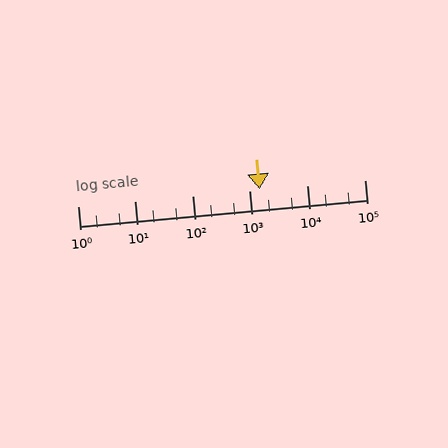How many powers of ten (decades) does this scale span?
The scale spans 5 decades, from 1 to 100000.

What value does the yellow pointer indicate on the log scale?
The pointer indicates approximately 1500.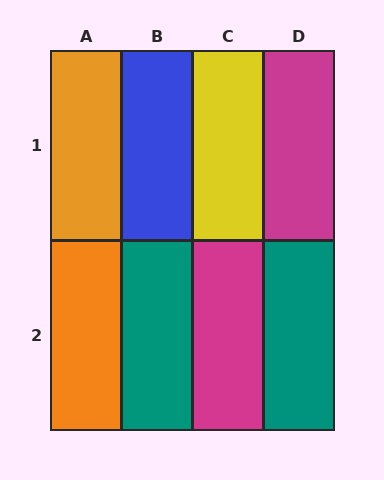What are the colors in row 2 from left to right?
Orange, teal, magenta, teal.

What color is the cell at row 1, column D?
Magenta.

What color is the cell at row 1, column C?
Yellow.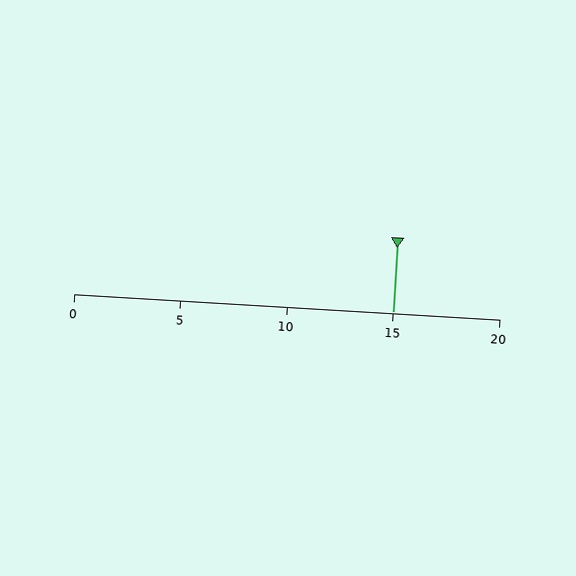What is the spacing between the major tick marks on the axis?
The major ticks are spaced 5 apart.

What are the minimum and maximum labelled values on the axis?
The axis runs from 0 to 20.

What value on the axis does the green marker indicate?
The marker indicates approximately 15.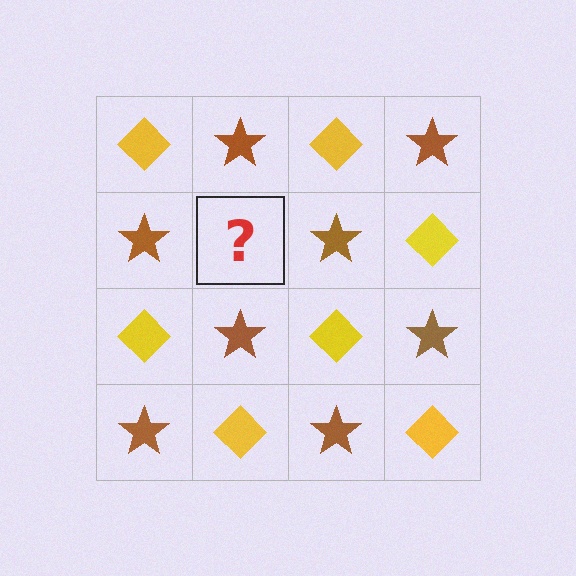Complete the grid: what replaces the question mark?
The question mark should be replaced with a yellow diamond.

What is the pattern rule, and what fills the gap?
The rule is that it alternates yellow diamond and brown star in a checkerboard pattern. The gap should be filled with a yellow diamond.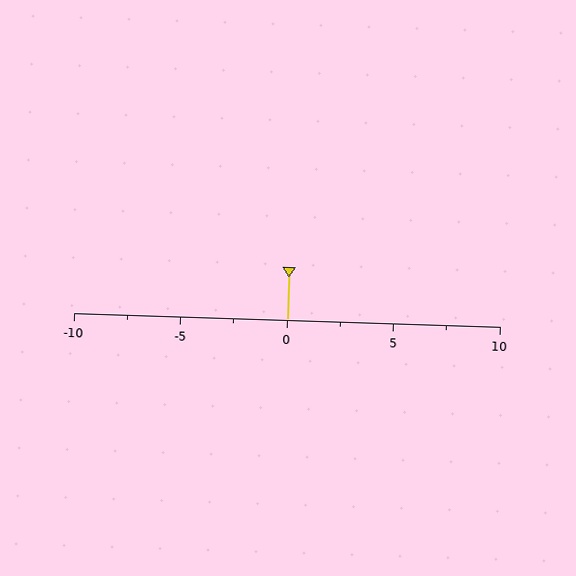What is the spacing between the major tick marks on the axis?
The major ticks are spaced 5 apart.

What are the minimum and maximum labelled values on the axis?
The axis runs from -10 to 10.